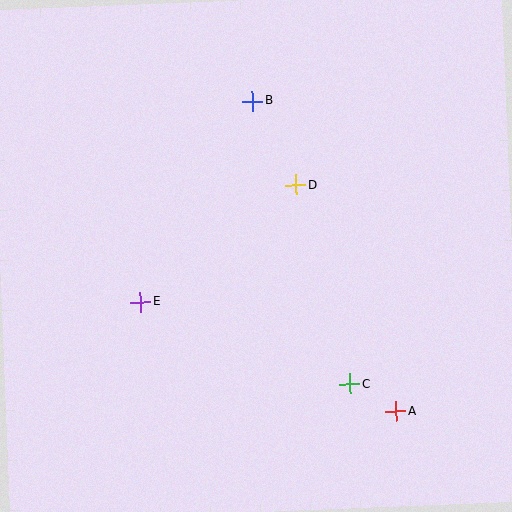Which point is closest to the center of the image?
Point D at (296, 185) is closest to the center.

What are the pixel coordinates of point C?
Point C is at (350, 384).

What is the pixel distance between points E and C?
The distance between E and C is 225 pixels.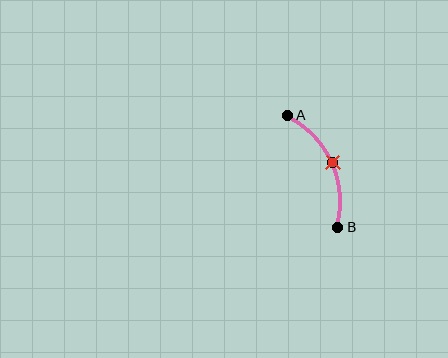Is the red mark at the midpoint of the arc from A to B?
Yes. The red mark lies on the arc at equal arc-length from both A and B — it is the arc midpoint.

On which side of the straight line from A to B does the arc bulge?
The arc bulges to the right of the straight line connecting A and B.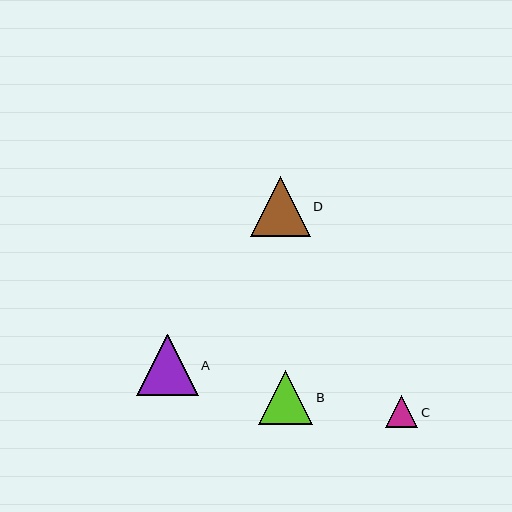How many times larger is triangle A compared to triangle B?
Triangle A is approximately 1.1 times the size of triangle B.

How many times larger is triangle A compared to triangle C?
Triangle A is approximately 1.9 times the size of triangle C.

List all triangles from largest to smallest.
From largest to smallest: A, D, B, C.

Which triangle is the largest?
Triangle A is the largest with a size of approximately 62 pixels.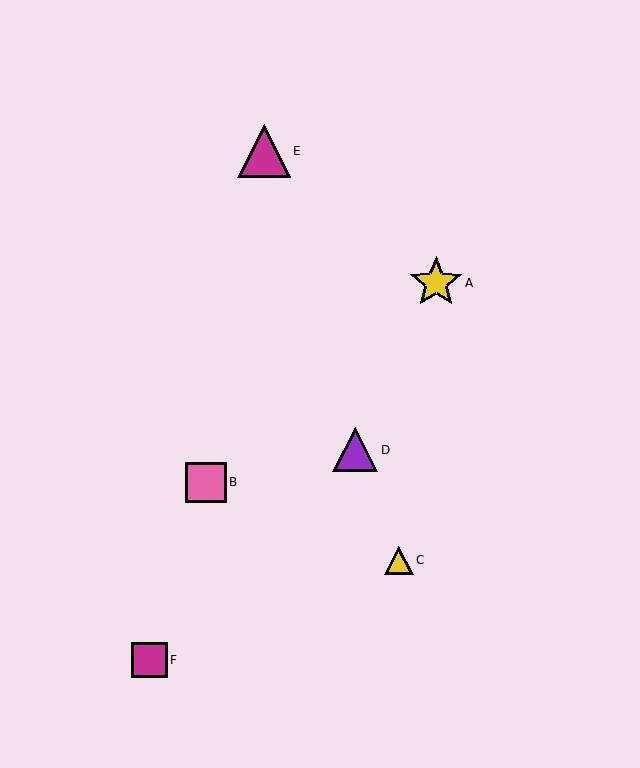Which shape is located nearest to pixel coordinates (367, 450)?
The purple triangle (labeled D) at (355, 450) is nearest to that location.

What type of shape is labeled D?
Shape D is a purple triangle.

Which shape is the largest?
The magenta triangle (labeled E) is the largest.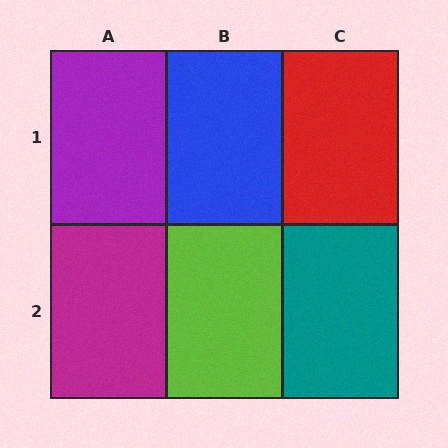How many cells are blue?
1 cell is blue.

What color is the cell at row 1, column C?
Red.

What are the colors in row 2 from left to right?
Magenta, lime, teal.